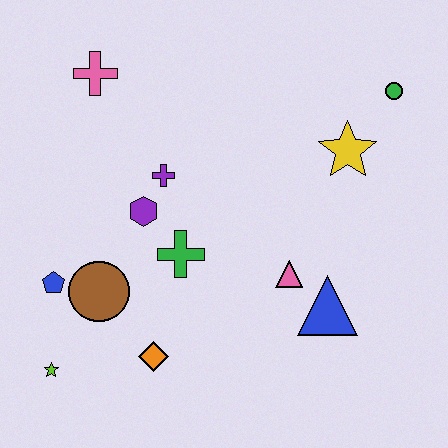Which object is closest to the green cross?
The purple hexagon is closest to the green cross.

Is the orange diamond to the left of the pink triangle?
Yes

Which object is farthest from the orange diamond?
The green circle is farthest from the orange diamond.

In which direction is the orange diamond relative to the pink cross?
The orange diamond is below the pink cross.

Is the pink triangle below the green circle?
Yes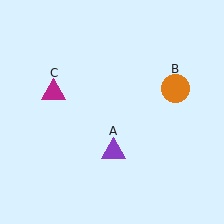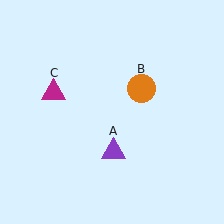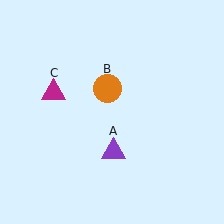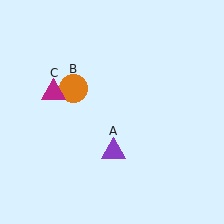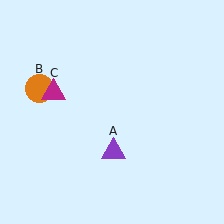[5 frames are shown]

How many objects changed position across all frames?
1 object changed position: orange circle (object B).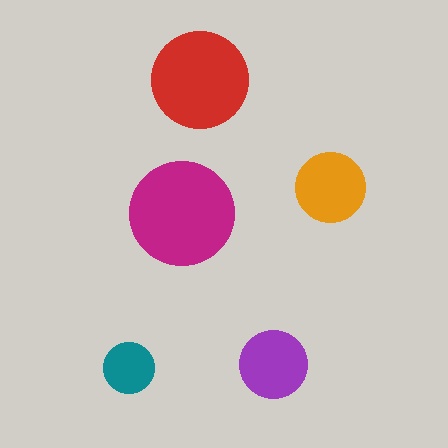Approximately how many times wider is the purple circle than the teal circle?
About 1.5 times wider.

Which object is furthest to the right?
The orange circle is rightmost.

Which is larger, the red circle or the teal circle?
The red one.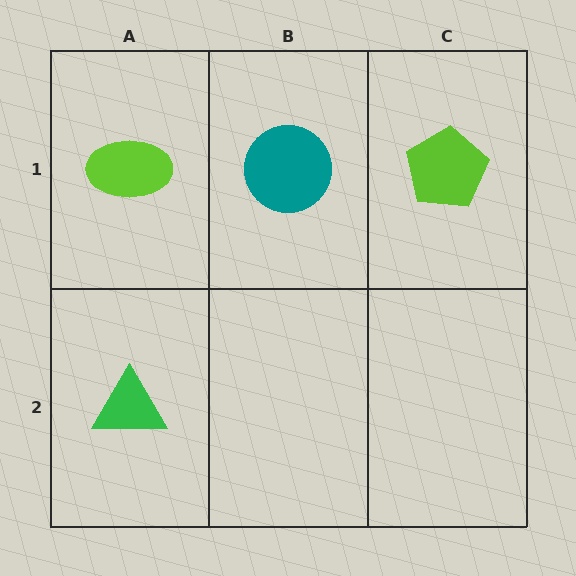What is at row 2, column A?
A green triangle.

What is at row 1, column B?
A teal circle.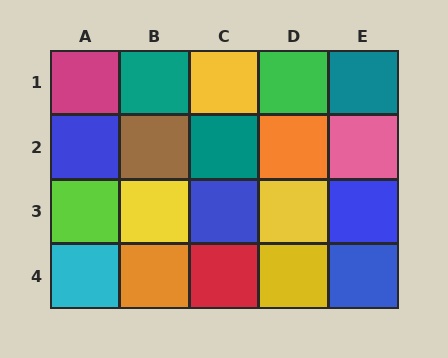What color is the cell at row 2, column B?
Brown.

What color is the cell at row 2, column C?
Teal.